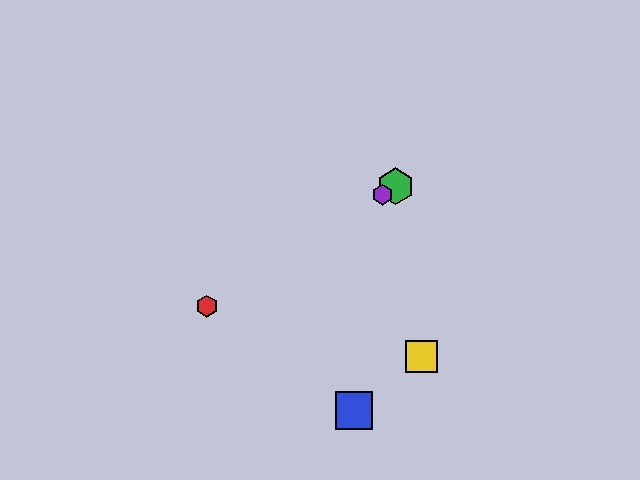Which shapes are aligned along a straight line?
The red hexagon, the green hexagon, the purple hexagon are aligned along a straight line.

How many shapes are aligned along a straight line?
3 shapes (the red hexagon, the green hexagon, the purple hexagon) are aligned along a straight line.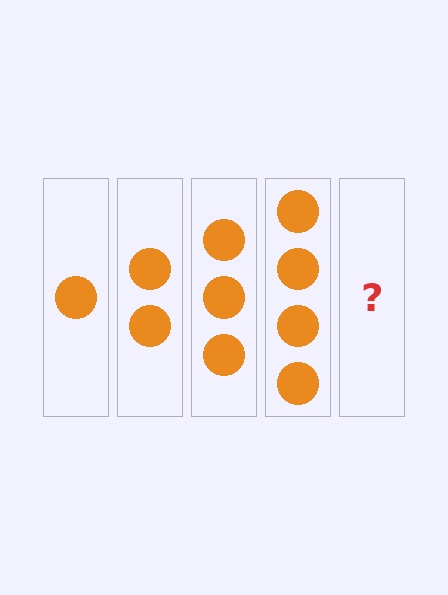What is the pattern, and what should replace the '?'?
The pattern is that each step adds one more circle. The '?' should be 5 circles.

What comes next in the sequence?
The next element should be 5 circles.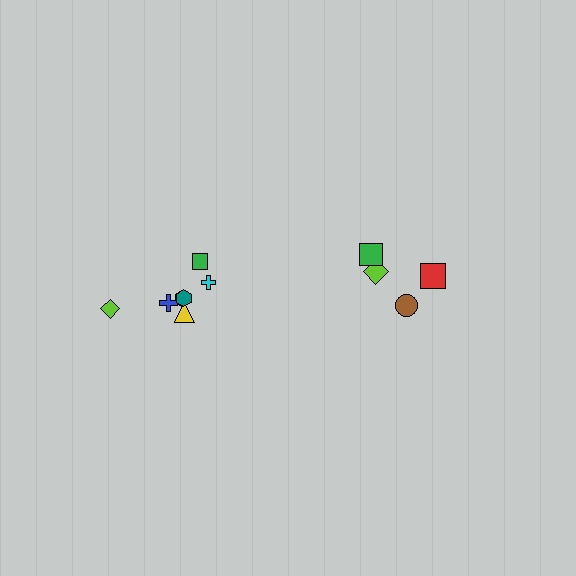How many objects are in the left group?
There are 7 objects.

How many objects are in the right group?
There are 4 objects.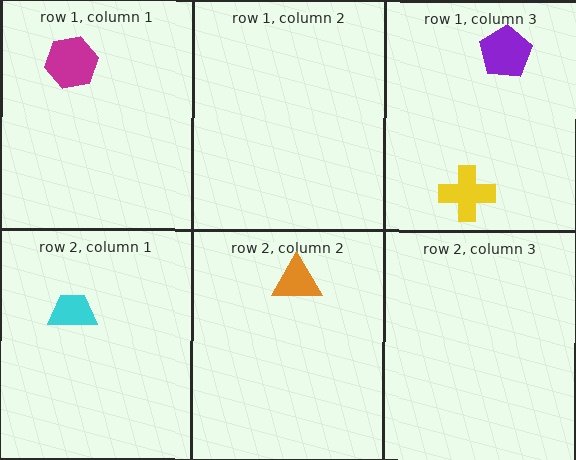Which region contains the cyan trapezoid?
The row 2, column 1 region.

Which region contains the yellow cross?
The row 1, column 3 region.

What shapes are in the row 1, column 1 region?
The magenta hexagon.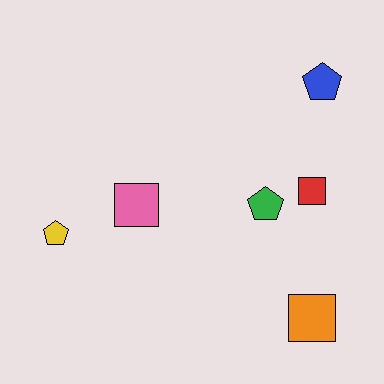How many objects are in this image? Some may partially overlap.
There are 6 objects.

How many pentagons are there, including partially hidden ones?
There are 3 pentagons.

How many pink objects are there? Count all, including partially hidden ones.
There is 1 pink object.